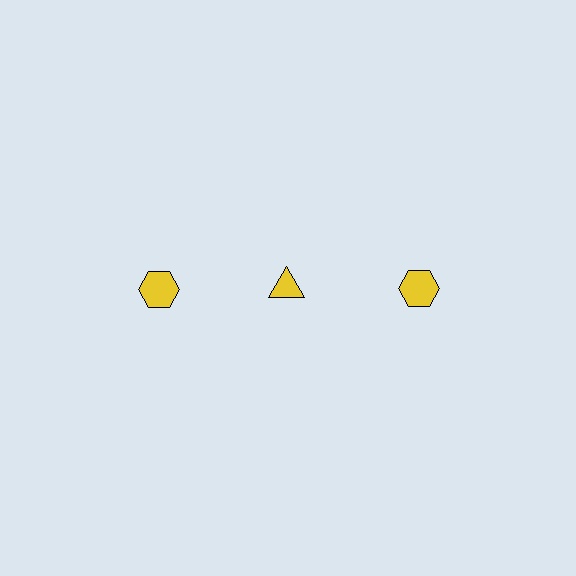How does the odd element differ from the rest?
It has a different shape: triangle instead of hexagon.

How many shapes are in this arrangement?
There are 3 shapes arranged in a grid pattern.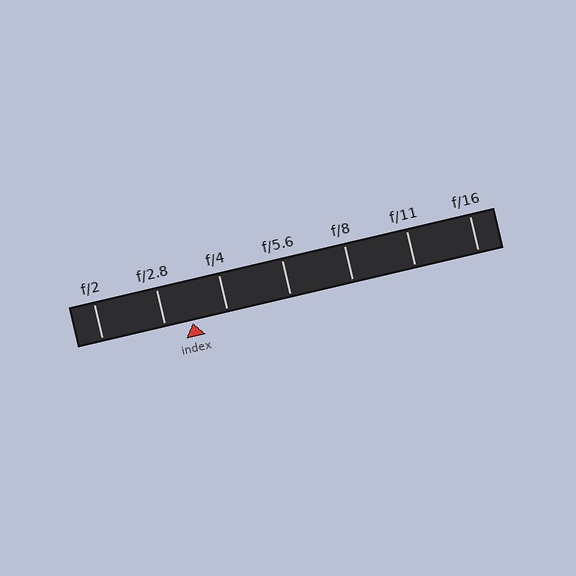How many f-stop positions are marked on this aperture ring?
There are 7 f-stop positions marked.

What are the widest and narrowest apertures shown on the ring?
The widest aperture shown is f/2 and the narrowest is f/16.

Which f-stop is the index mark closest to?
The index mark is closest to f/2.8.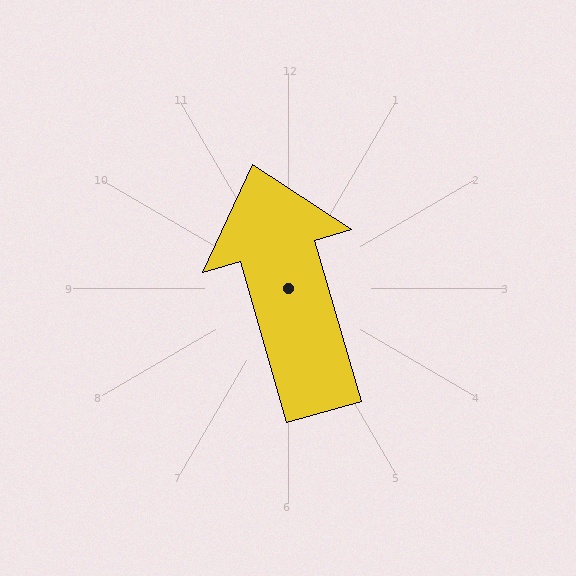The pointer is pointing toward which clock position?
Roughly 11 o'clock.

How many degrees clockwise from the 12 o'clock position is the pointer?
Approximately 344 degrees.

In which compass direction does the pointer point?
North.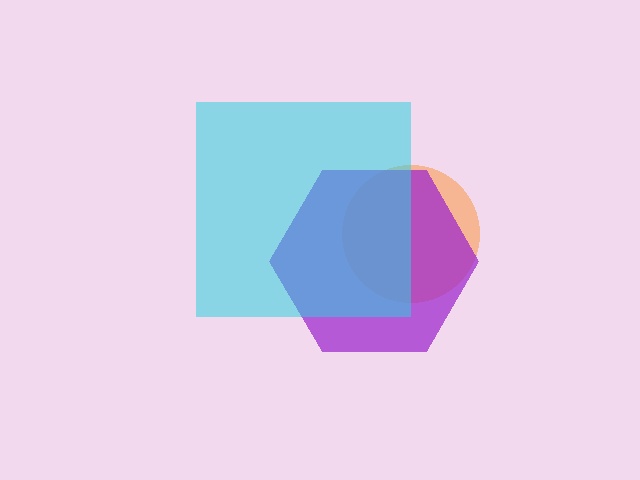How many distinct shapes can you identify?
There are 3 distinct shapes: an orange circle, a purple hexagon, a cyan square.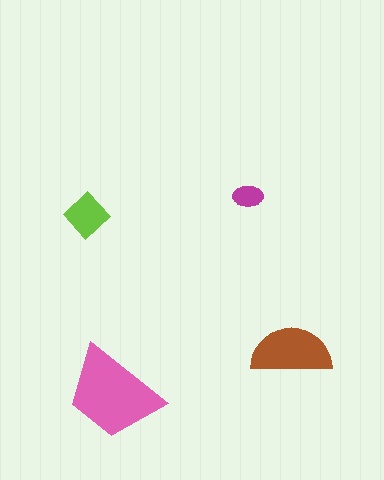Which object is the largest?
The pink trapezoid.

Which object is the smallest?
The magenta ellipse.